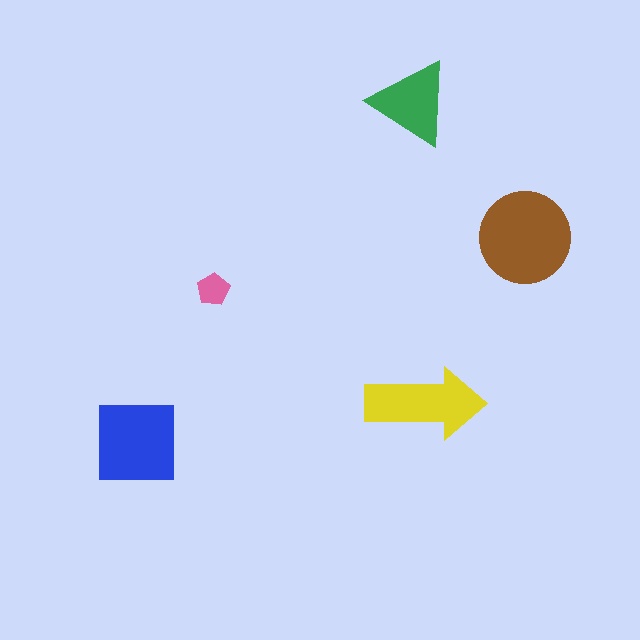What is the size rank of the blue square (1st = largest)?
2nd.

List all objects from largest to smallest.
The brown circle, the blue square, the yellow arrow, the green triangle, the pink pentagon.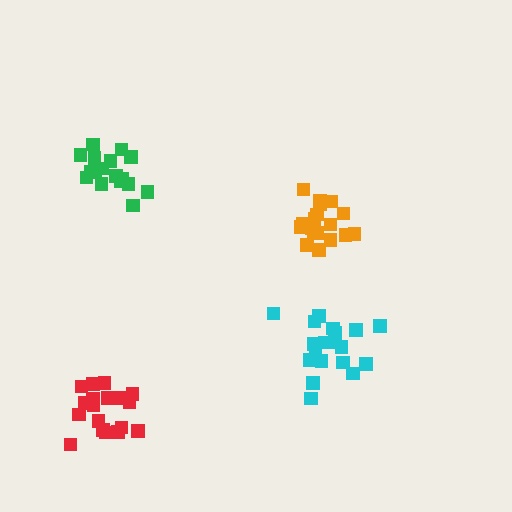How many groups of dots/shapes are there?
There are 4 groups.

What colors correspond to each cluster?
The clusters are colored: green, cyan, orange, red.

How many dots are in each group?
Group 1: 17 dots, Group 2: 19 dots, Group 3: 18 dots, Group 4: 19 dots (73 total).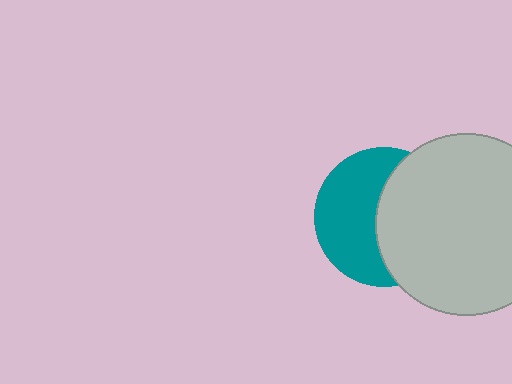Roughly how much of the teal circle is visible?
About half of it is visible (roughly 51%).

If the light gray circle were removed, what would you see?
You would see the complete teal circle.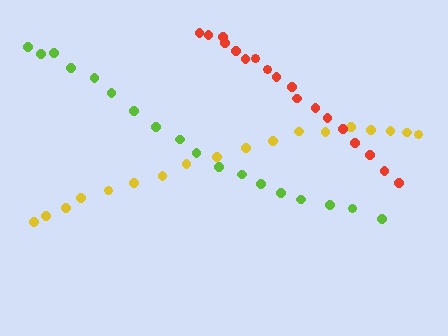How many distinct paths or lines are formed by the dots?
There are 3 distinct paths.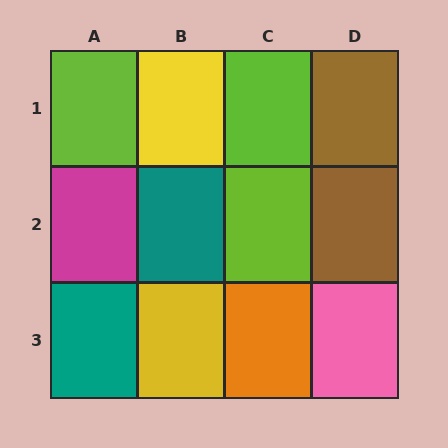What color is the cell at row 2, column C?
Lime.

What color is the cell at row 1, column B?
Yellow.